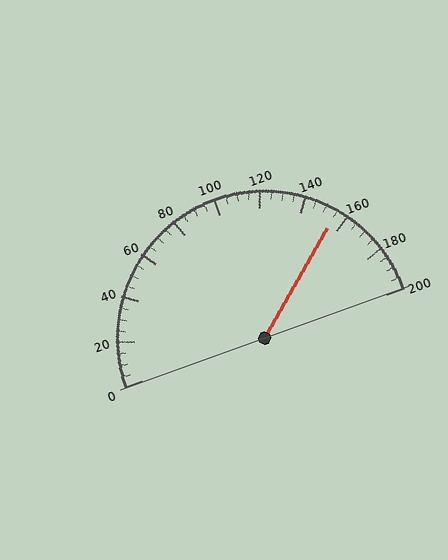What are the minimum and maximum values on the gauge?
The gauge ranges from 0 to 200.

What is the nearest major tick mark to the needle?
The nearest major tick mark is 160.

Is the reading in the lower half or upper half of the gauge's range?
The reading is in the upper half of the range (0 to 200).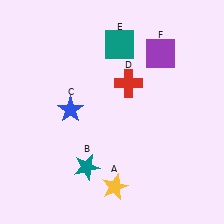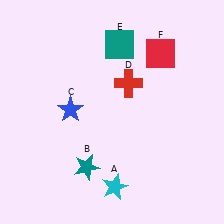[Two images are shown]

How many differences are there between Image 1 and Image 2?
There are 2 differences between the two images.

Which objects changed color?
A changed from yellow to cyan. F changed from purple to red.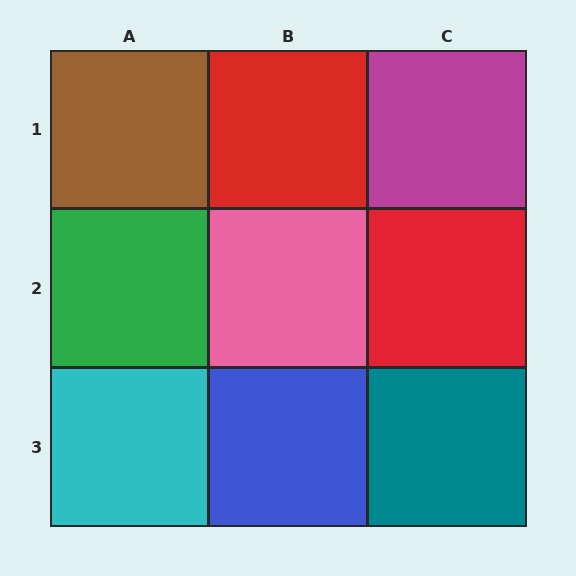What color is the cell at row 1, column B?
Red.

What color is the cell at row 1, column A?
Brown.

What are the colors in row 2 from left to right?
Green, pink, red.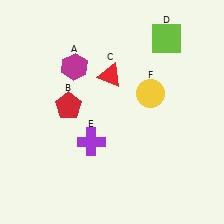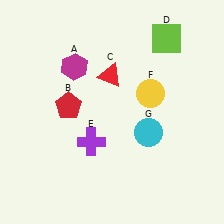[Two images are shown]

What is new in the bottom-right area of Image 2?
A cyan circle (G) was added in the bottom-right area of Image 2.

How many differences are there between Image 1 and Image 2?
There is 1 difference between the two images.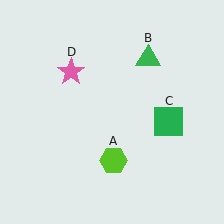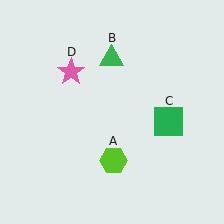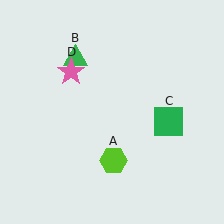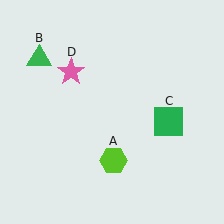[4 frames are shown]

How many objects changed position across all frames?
1 object changed position: green triangle (object B).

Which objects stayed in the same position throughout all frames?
Lime hexagon (object A) and green square (object C) and pink star (object D) remained stationary.